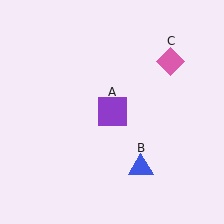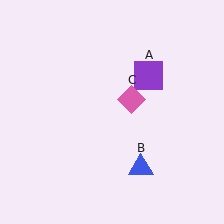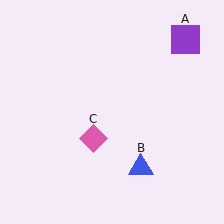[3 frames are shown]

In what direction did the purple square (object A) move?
The purple square (object A) moved up and to the right.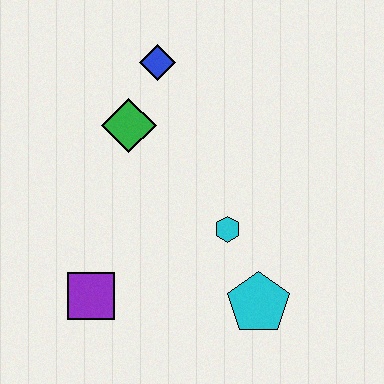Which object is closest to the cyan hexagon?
The cyan pentagon is closest to the cyan hexagon.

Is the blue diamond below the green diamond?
No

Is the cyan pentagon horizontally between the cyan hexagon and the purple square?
No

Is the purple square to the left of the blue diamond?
Yes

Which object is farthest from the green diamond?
The cyan pentagon is farthest from the green diamond.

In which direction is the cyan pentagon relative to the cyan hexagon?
The cyan pentagon is below the cyan hexagon.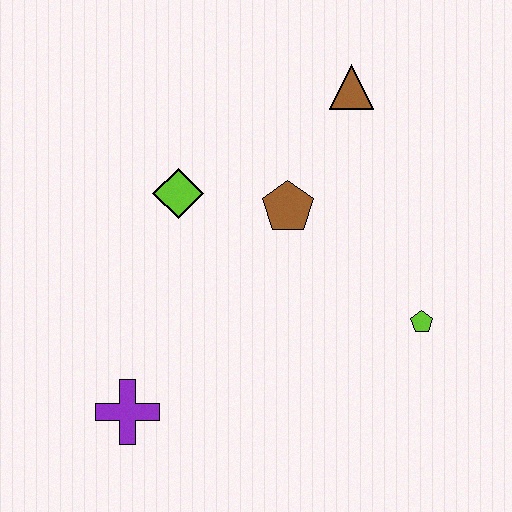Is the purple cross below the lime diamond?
Yes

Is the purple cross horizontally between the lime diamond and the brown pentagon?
No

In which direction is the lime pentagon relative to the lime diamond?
The lime pentagon is to the right of the lime diamond.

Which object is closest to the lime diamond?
The brown pentagon is closest to the lime diamond.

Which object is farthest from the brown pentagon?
The purple cross is farthest from the brown pentagon.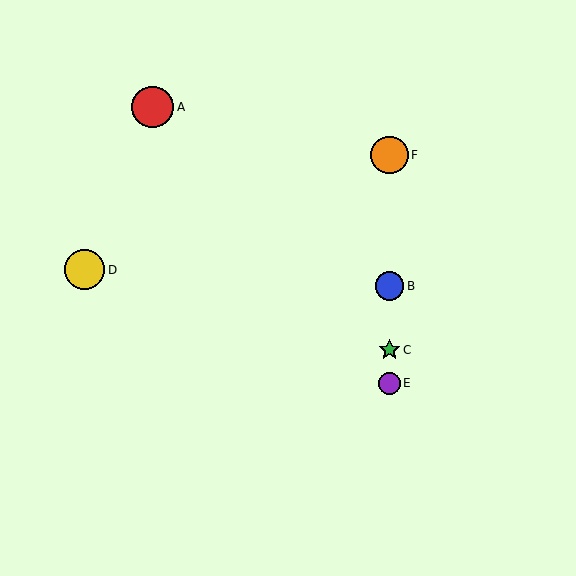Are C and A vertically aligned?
No, C is at x≈389 and A is at x≈153.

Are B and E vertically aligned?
Yes, both are at x≈389.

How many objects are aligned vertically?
4 objects (B, C, E, F) are aligned vertically.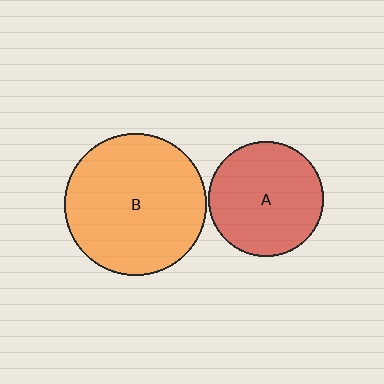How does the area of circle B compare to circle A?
Approximately 1.5 times.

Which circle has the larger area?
Circle B (orange).